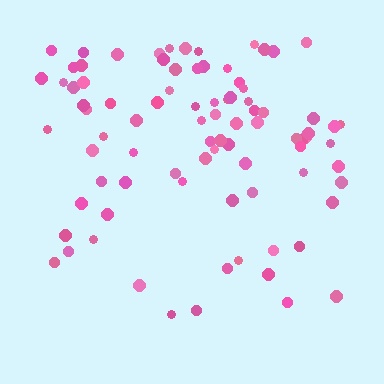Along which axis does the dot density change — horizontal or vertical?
Vertical.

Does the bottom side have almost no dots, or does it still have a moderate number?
Still a moderate number, just noticeably fewer than the top.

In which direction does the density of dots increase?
From bottom to top, with the top side densest.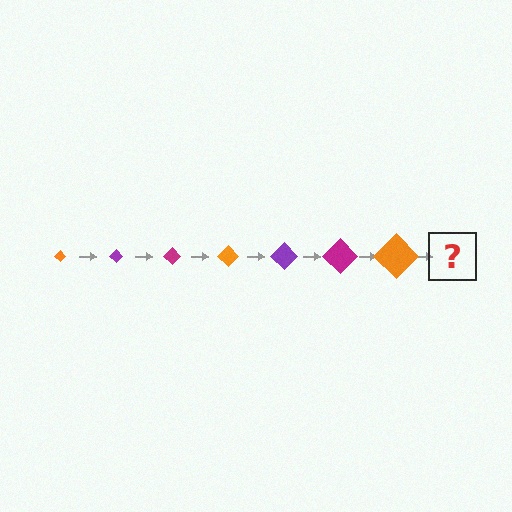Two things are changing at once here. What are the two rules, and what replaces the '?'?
The two rules are that the diamond grows larger each step and the color cycles through orange, purple, and magenta. The '?' should be a purple diamond, larger than the previous one.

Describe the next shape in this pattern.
It should be a purple diamond, larger than the previous one.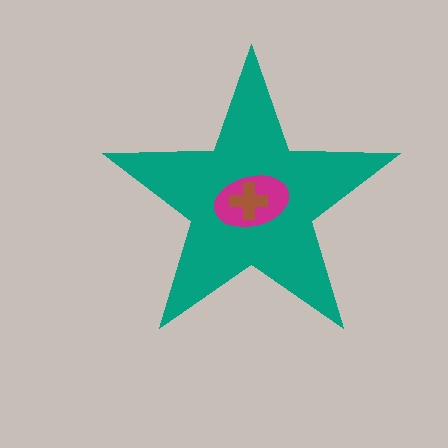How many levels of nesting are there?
3.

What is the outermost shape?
The teal star.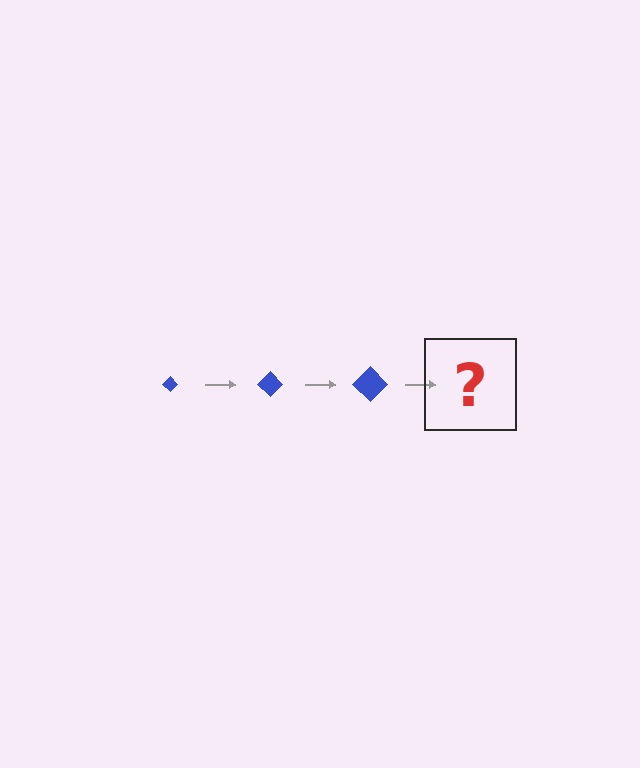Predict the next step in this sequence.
The next step is a blue diamond, larger than the previous one.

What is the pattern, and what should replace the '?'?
The pattern is that the diamond gets progressively larger each step. The '?' should be a blue diamond, larger than the previous one.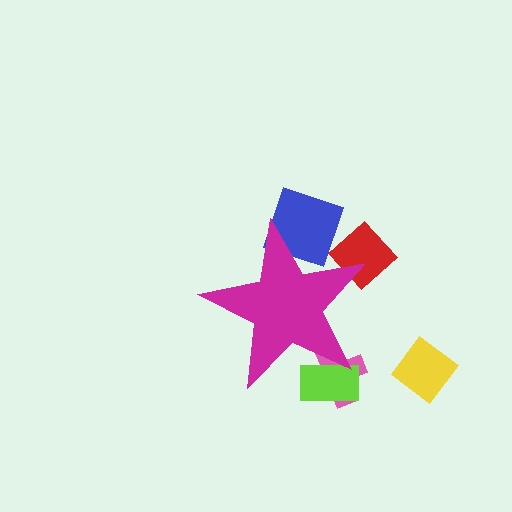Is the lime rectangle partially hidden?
Yes, the lime rectangle is partially hidden behind the magenta star.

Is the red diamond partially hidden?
Yes, the red diamond is partially hidden behind the magenta star.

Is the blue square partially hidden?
Yes, the blue square is partially hidden behind the magenta star.